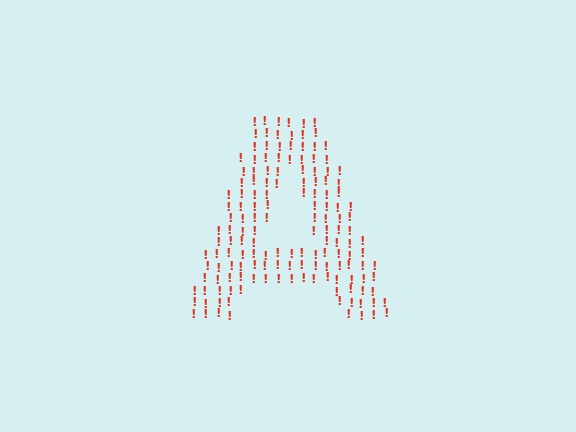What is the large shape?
The large shape is the letter A.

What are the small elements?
The small elements are exclamation marks.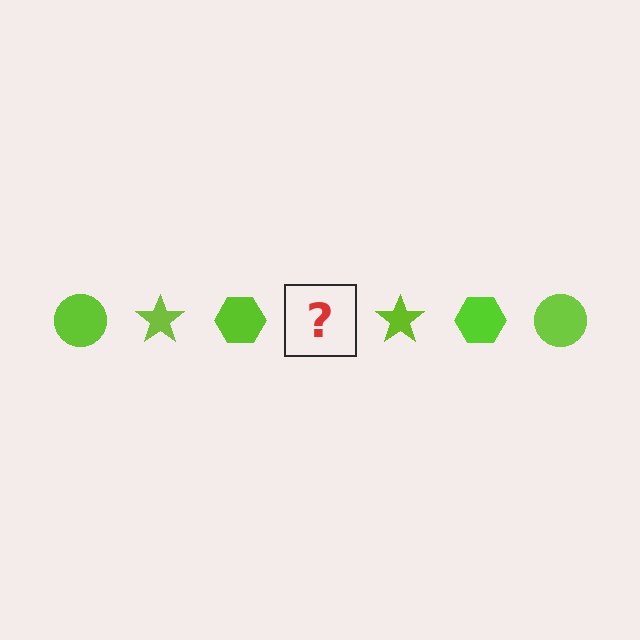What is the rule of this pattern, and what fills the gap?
The rule is that the pattern cycles through circle, star, hexagon shapes in lime. The gap should be filled with a lime circle.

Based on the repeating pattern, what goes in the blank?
The blank should be a lime circle.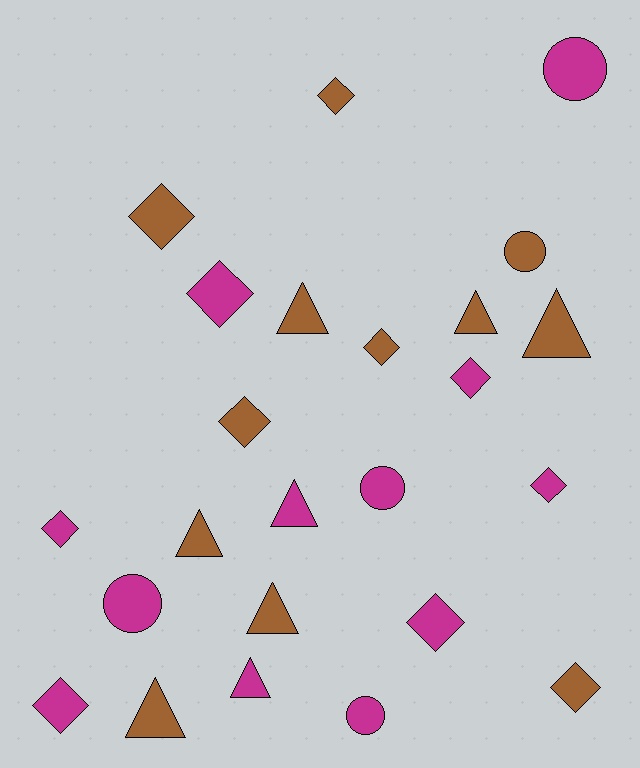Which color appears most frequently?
Magenta, with 12 objects.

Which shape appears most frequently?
Diamond, with 11 objects.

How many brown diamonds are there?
There are 5 brown diamonds.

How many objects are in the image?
There are 24 objects.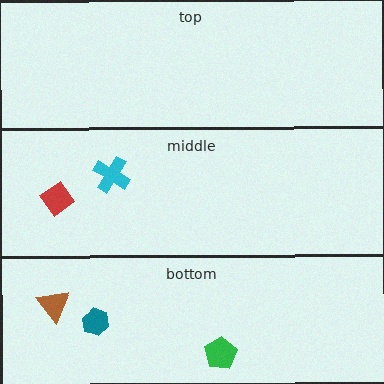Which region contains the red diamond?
The middle region.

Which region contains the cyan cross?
The middle region.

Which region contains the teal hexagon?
The bottom region.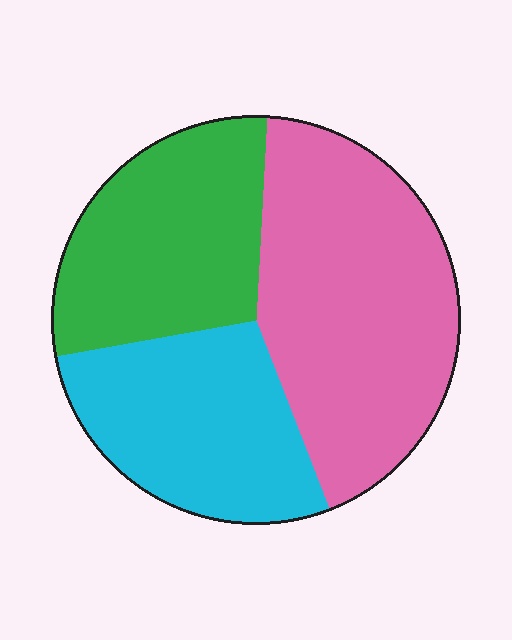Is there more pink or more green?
Pink.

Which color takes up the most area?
Pink, at roughly 45%.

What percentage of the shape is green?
Green covers roughly 30% of the shape.